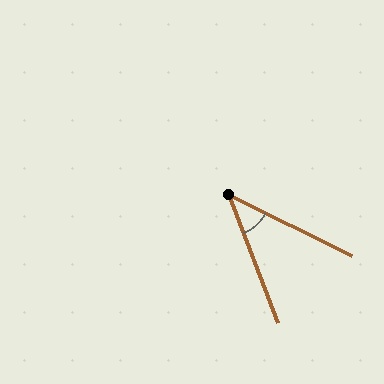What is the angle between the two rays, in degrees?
Approximately 43 degrees.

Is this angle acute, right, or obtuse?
It is acute.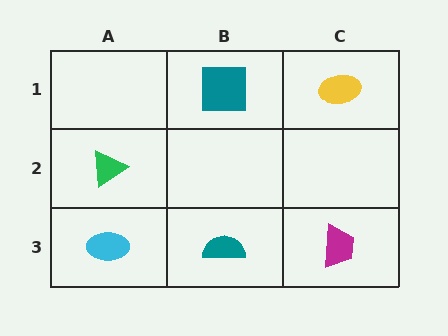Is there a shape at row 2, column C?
No, that cell is empty.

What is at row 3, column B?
A teal semicircle.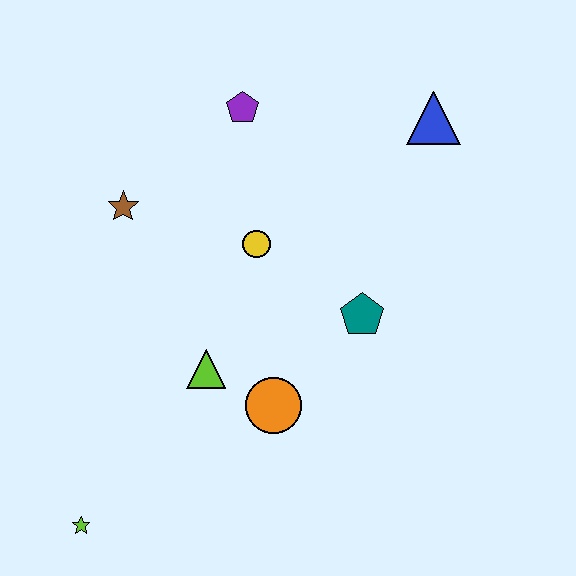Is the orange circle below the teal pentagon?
Yes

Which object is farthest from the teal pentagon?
The lime star is farthest from the teal pentagon.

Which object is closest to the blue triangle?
The purple pentagon is closest to the blue triangle.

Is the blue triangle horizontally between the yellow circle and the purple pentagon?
No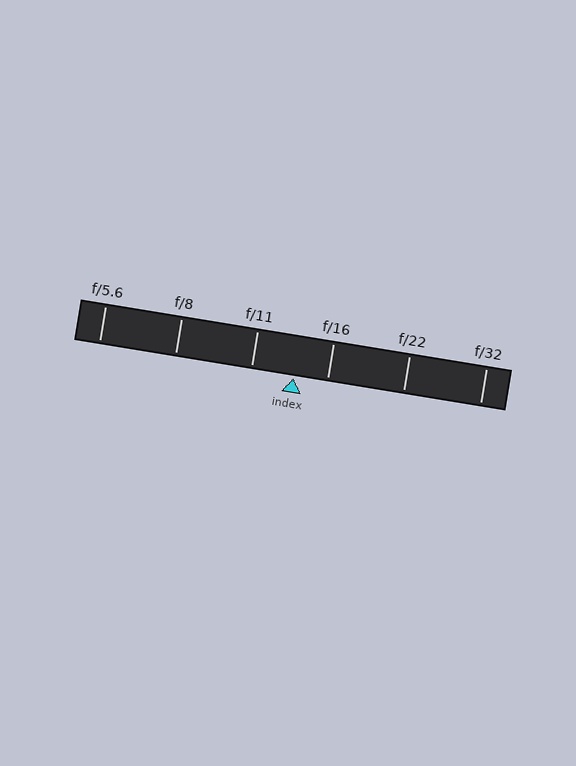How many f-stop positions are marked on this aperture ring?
There are 6 f-stop positions marked.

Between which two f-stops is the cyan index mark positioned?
The index mark is between f/11 and f/16.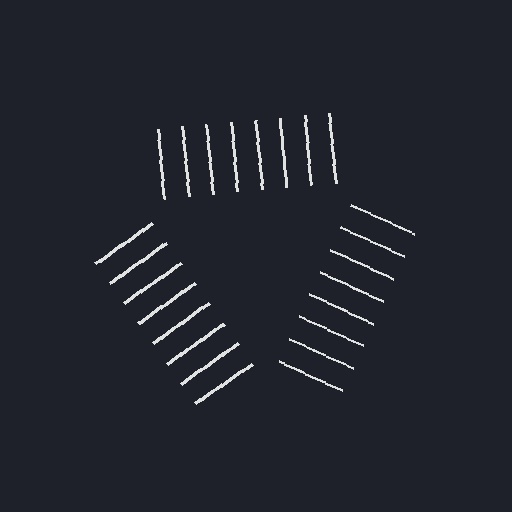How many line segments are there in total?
24 — 8 along each of the 3 edges.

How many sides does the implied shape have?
3 sides — the line-ends trace a triangle.